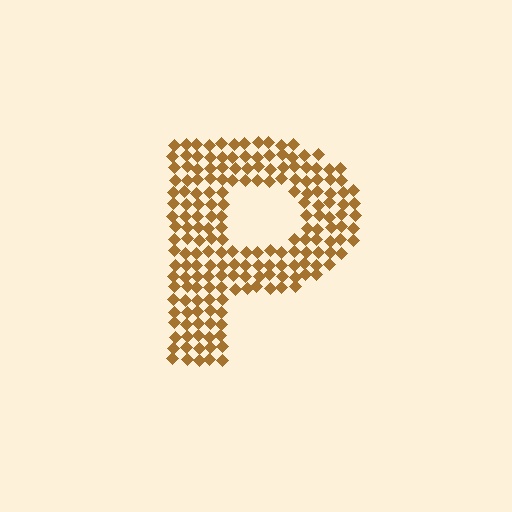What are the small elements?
The small elements are diamonds.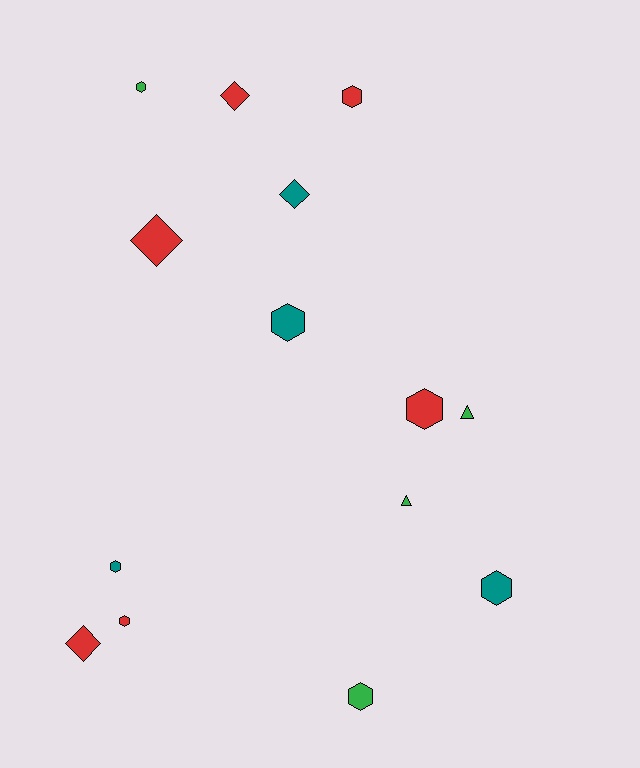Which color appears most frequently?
Red, with 6 objects.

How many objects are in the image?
There are 14 objects.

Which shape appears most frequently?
Hexagon, with 8 objects.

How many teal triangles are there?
There are no teal triangles.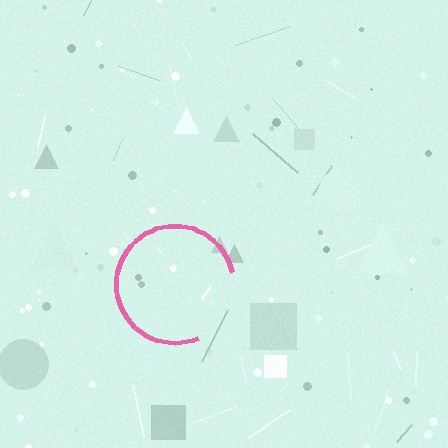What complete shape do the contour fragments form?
The contour fragments form a circle.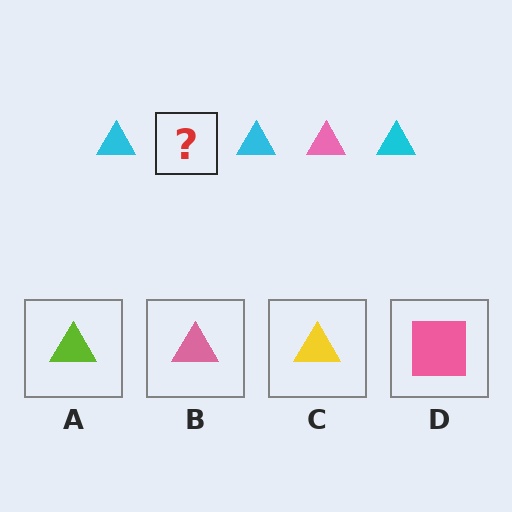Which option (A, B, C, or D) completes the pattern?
B.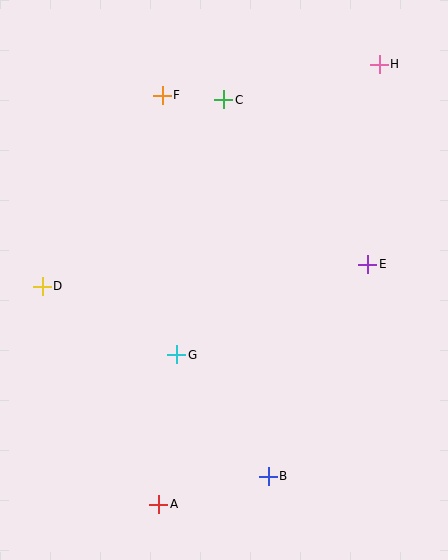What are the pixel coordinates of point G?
Point G is at (177, 355).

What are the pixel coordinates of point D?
Point D is at (42, 286).